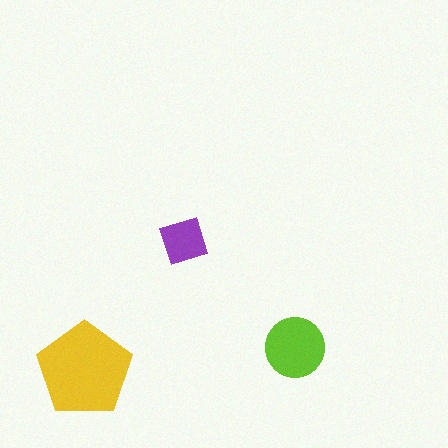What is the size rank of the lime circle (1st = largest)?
2nd.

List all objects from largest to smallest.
The yellow pentagon, the lime circle, the purple diamond.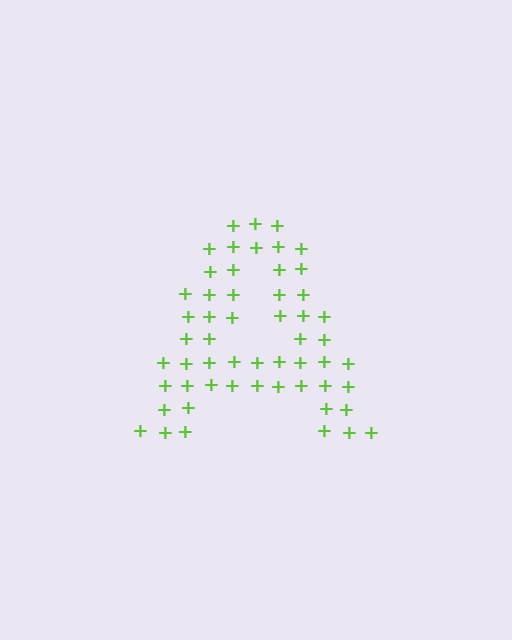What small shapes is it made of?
It is made of small plus signs.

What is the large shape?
The large shape is the letter A.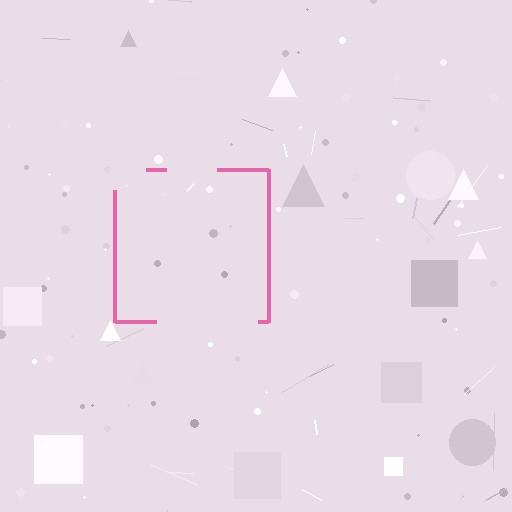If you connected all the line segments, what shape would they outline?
They would outline a square.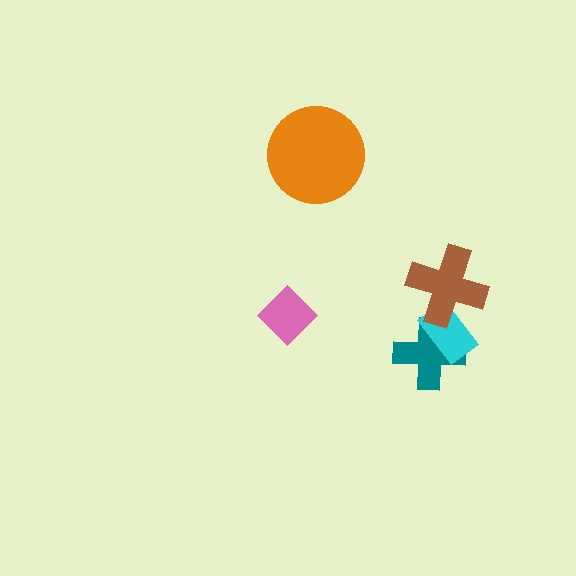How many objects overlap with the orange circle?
0 objects overlap with the orange circle.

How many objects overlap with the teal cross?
1 object overlaps with the teal cross.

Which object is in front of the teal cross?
The cyan rectangle is in front of the teal cross.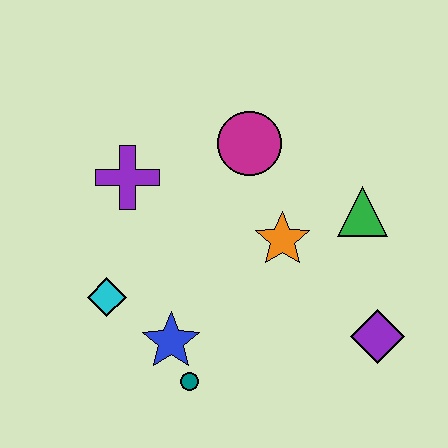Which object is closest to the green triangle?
The orange star is closest to the green triangle.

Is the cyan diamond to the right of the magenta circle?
No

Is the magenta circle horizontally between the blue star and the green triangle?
Yes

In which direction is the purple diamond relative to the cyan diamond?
The purple diamond is to the right of the cyan diamond.